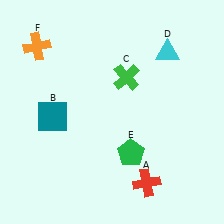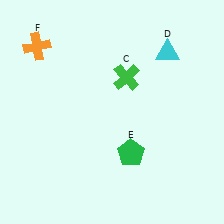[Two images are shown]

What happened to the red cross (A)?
The red cross (A) was removed in Image 2. It was in the bottom-right area of Image 1.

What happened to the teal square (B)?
The teal square (B) was removed in Image 2. It was in the bottom-left area of Image 1.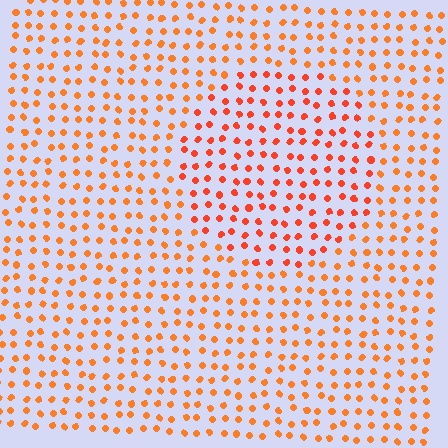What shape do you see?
I see a circle.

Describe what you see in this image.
The image is filled with small orange elements in a uniform arrangement. A circle-shaped region is visible where the elements are tinted to a slightly different hue, forming a subtle color boundary.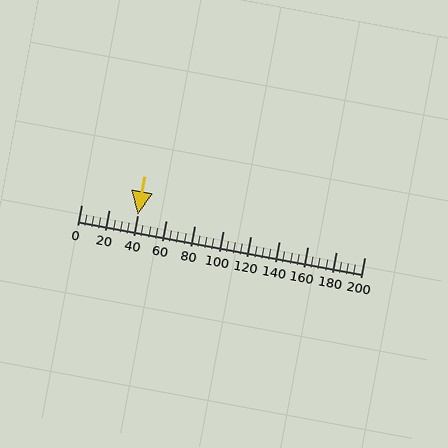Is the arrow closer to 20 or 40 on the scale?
The arrow is closer to 40.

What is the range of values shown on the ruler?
The ruler shows values from 0 to 200.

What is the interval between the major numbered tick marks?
The major tick marks are spaced 20 units apart.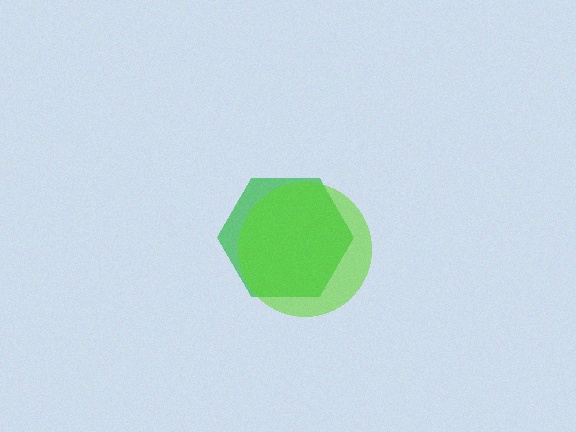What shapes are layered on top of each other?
The layered shapes are: a green hexagon, a lime circle.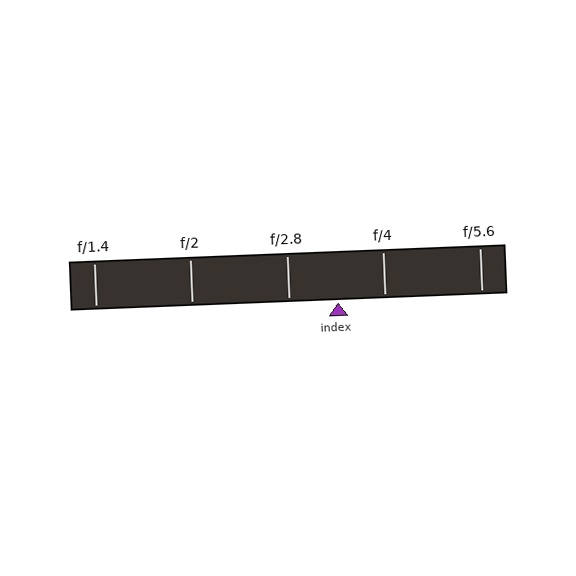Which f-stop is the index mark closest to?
The index mark is closest to f/4.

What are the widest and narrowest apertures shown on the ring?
The widest aperture shown is f/1.4 and the narrowest is f/5.6.